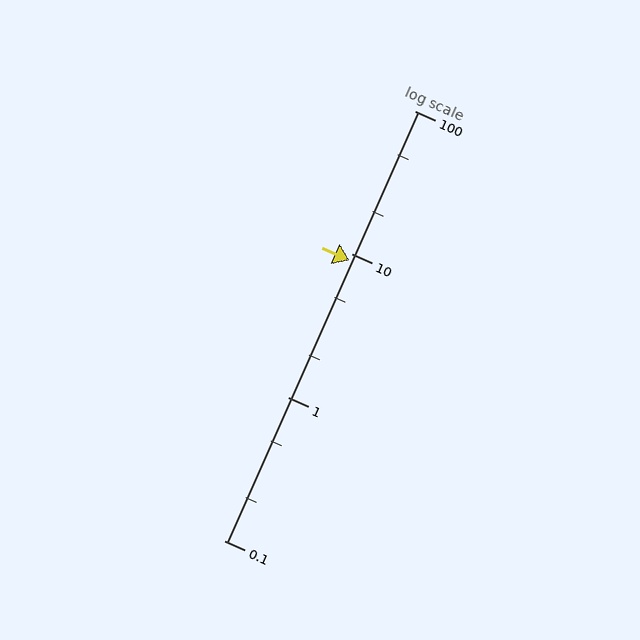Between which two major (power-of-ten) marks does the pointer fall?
The pointer is between 1 and 10.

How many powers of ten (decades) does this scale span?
The scale spans 3 decades, from 0.1 to 100.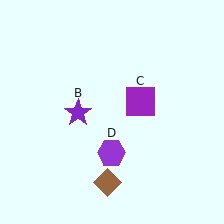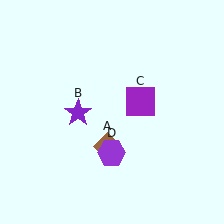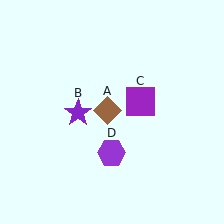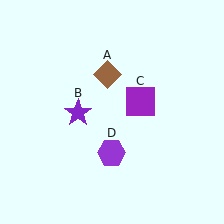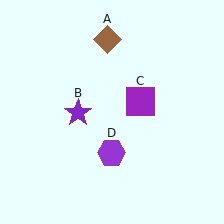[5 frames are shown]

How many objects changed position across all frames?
1 object changed position: brown diamond (object A).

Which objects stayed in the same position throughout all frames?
Purple star (object B) and purple square (object C) and purple hexagon (object D) remained stationary.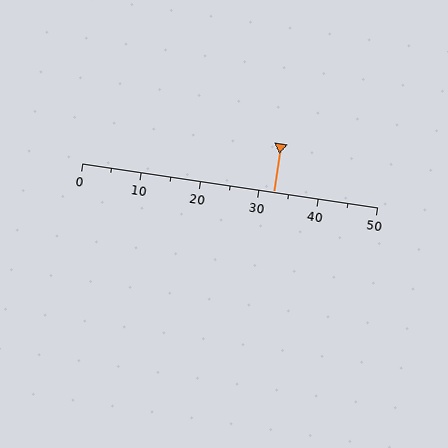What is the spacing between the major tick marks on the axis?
The major ticks are spaced 10 apart.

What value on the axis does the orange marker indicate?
The marker indicates approximately 32.5.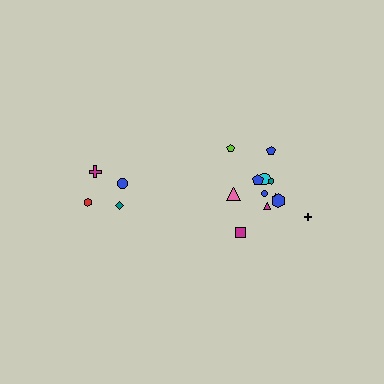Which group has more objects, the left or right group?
The right group.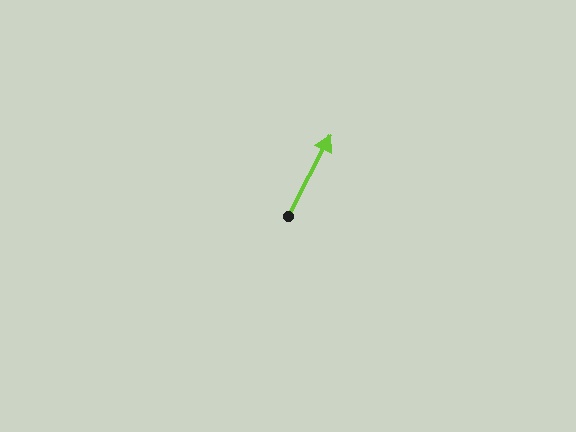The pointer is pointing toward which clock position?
Roughly 1 o'clock.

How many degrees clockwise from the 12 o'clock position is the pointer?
Approximately 28 degrees.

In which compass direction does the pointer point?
Northeast.